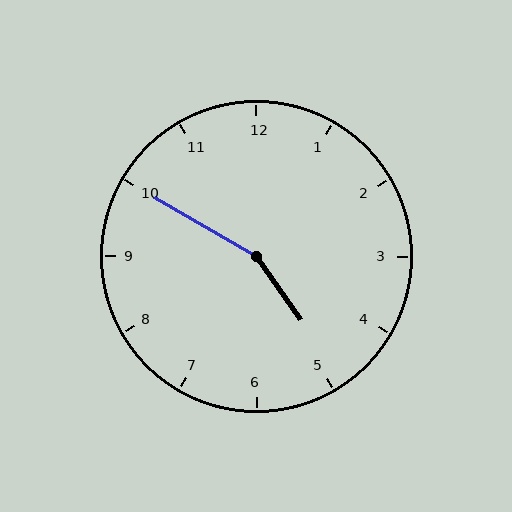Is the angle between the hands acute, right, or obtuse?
It is obtuse.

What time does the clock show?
4:50.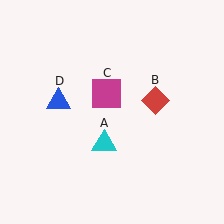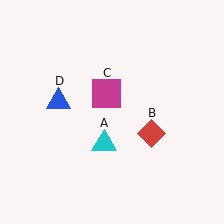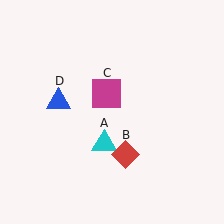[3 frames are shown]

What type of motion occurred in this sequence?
The red diamond (object B) rotated clockwise around the center of the scene.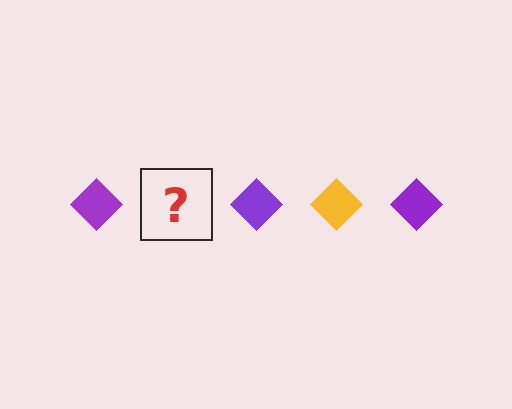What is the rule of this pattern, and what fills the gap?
The rule is that the pattern cycles through purple, yellow diamonds. The gap should be filled with a yellow diamond.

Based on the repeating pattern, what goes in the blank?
The blank should be a yellow diamond.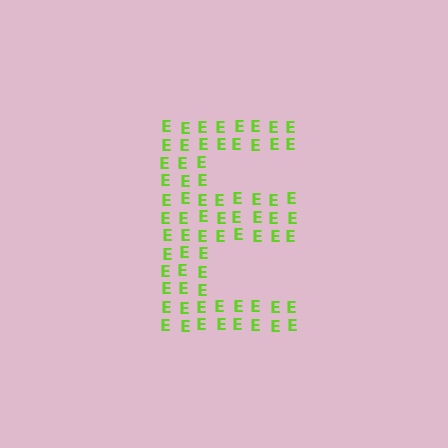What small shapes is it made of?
It is made of small letter E's.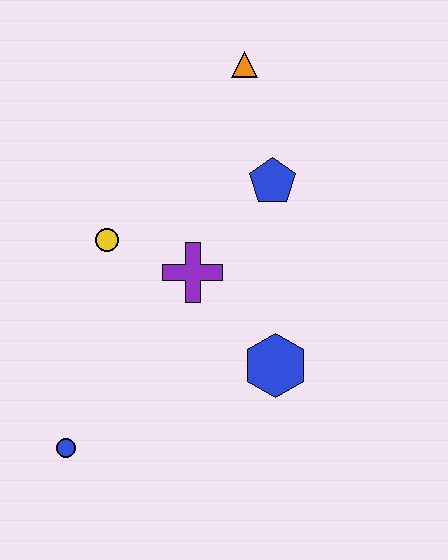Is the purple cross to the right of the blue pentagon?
No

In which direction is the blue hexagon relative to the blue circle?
The blue hexagon is to the right of the blue circle.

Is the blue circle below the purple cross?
Yes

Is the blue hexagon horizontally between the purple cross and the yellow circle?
No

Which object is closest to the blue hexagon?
The purple cross is closest to the blue hexagon.